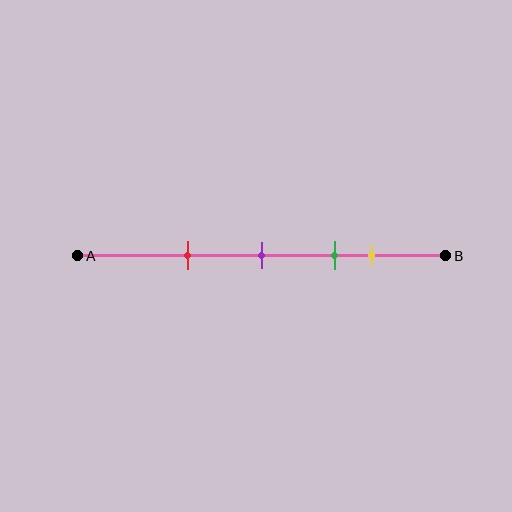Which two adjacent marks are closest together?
The green and yellow marks are the closest adjacent pair.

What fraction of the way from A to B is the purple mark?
The purple mark is approximately 50% (0.5) of the way from A to B.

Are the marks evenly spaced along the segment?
No, the marks are not evenly spaced.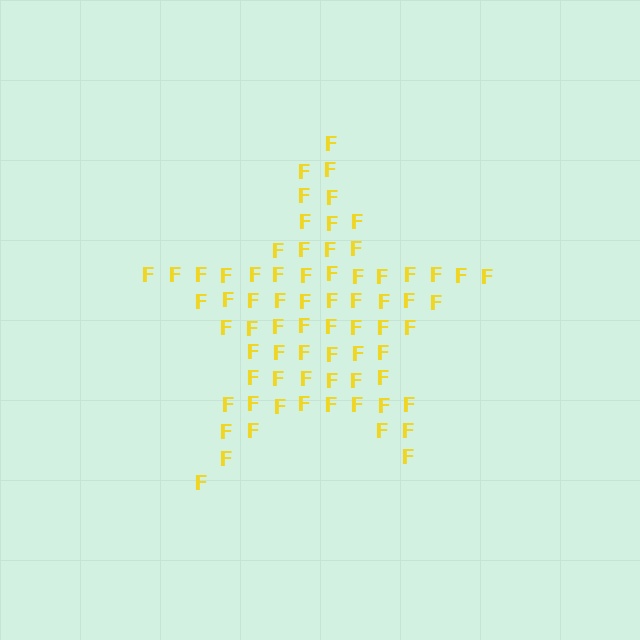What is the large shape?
The large shape is a star.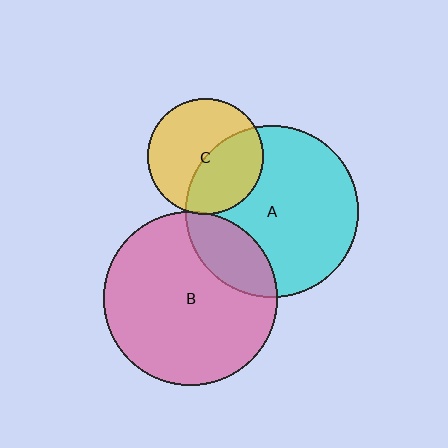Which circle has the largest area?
Circle B (pink).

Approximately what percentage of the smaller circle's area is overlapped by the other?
Approximately 40%.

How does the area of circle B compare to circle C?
Approximately 2.2 times.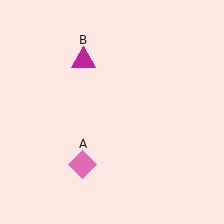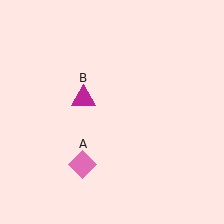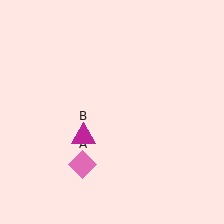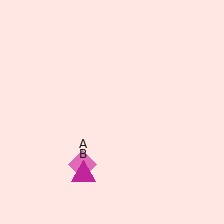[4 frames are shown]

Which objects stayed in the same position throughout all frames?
Pink diamond (object A) remained stationary.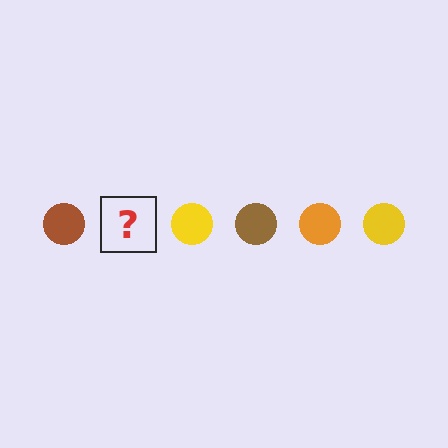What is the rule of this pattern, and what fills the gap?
The rule is that the pattern cycles through brown, orange, yellow circles. The gap should be filled with an orange circle.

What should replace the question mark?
The question mark should be replaced with an orange circle.